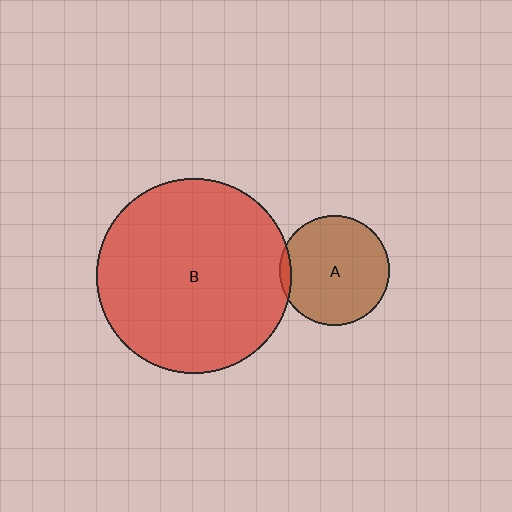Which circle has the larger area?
Circle B (red).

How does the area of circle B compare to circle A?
Approximately 3.2 times.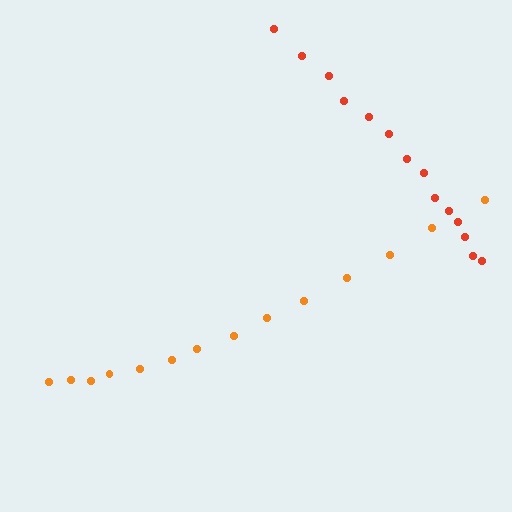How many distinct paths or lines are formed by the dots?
There are 2 distinct paths.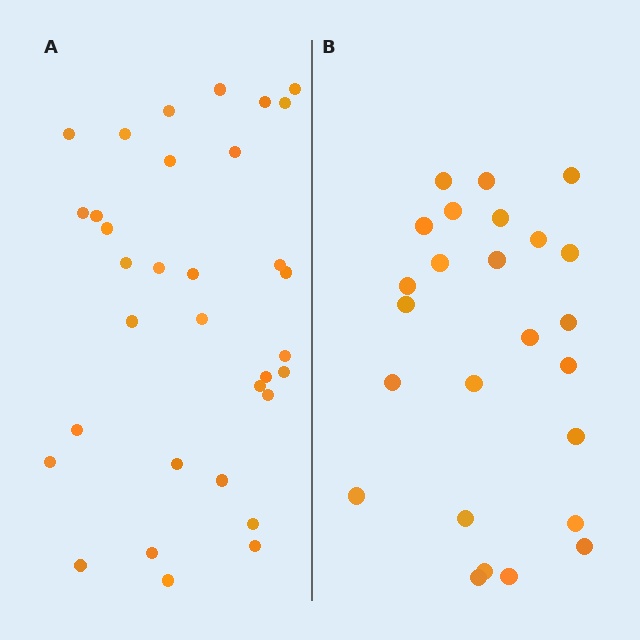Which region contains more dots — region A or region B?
Region A (the left region) has more dots.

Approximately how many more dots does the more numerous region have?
Region A has roughly 8 or so more dots than region B.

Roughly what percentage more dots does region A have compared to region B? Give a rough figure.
About 30% more.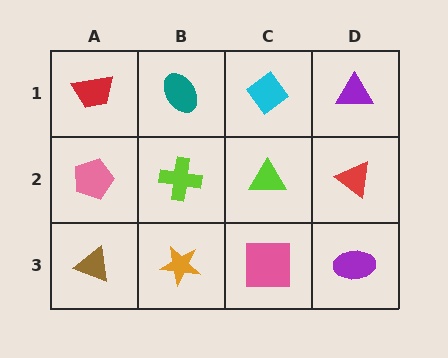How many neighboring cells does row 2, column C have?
4.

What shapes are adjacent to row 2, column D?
A purple triangle (row 1, column D), a purple ellipse (row 3, column D), a lime triangle (row 2, column C).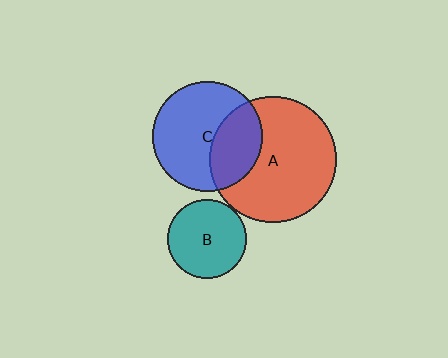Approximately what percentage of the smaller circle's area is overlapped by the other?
Approximately 35%.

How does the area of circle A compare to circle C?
Approximately 1.3 times.